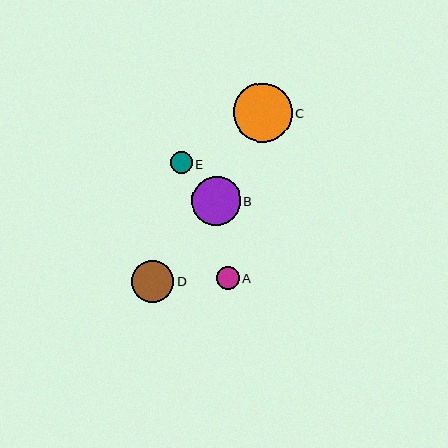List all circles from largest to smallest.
From largest to smallest: C, B, D, A, E.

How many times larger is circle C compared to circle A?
Circle C is approximately 2.6 times the size of circle A.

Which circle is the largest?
Circle C is the largest with a size of approximately 59 pixels.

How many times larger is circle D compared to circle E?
Circle D is approximately 1.9 times the size of circle E.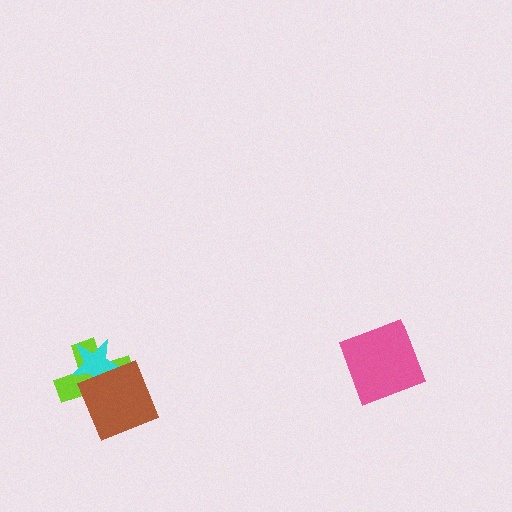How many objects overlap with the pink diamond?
0 objects overlap with the pink diamond.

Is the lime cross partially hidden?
Yes, it is partially covered by another shape.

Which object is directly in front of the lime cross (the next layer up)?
The cyan star is directly in front of the lime cross.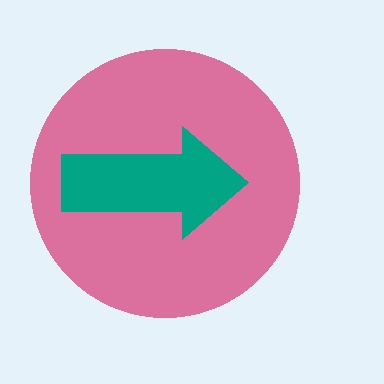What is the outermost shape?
The pink circle.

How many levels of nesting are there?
2.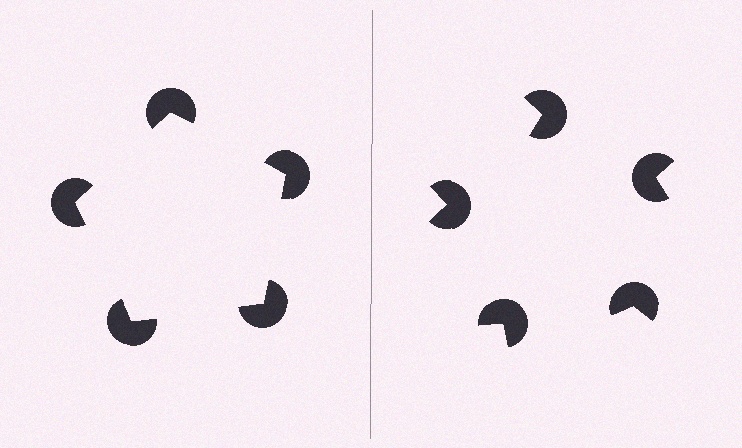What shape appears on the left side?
An illusory pentagon.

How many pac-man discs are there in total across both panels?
10 — 5 on each side.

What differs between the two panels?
The pac-man discs are positioned identically on both sides; only the wedge orientations differ. On the left they align to a pentagon; on the right they are misaligned.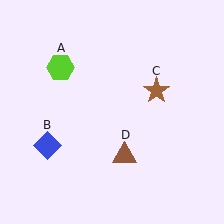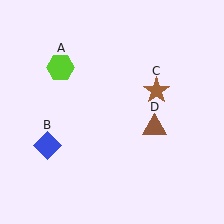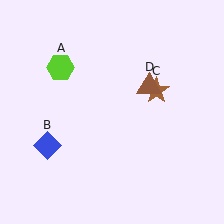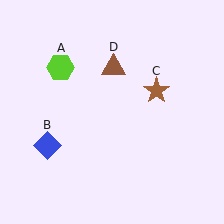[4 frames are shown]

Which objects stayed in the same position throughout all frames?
Lime hexagon (object A) and blue diamond (object B) and brown star (object C) remained stationary.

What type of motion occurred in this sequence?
The brown triangle (object D) rotated counterclockwise around the center of the scene.